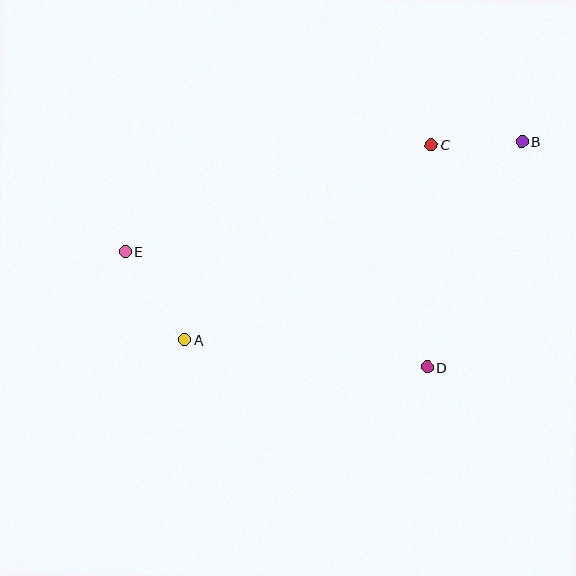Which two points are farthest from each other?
Points B and E are farthest from each other.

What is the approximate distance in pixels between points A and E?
The distance between A and E is approximately 107 pixels.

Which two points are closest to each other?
Points B and C are closest to each other.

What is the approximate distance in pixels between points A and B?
The distance between A and B is approximately 391 pixels.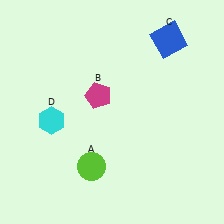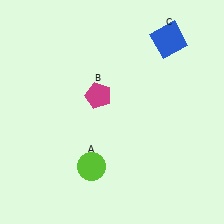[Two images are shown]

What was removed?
The cyan hexagon (D) was removed in Image 2.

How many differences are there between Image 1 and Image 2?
There is 1 difference between the two images.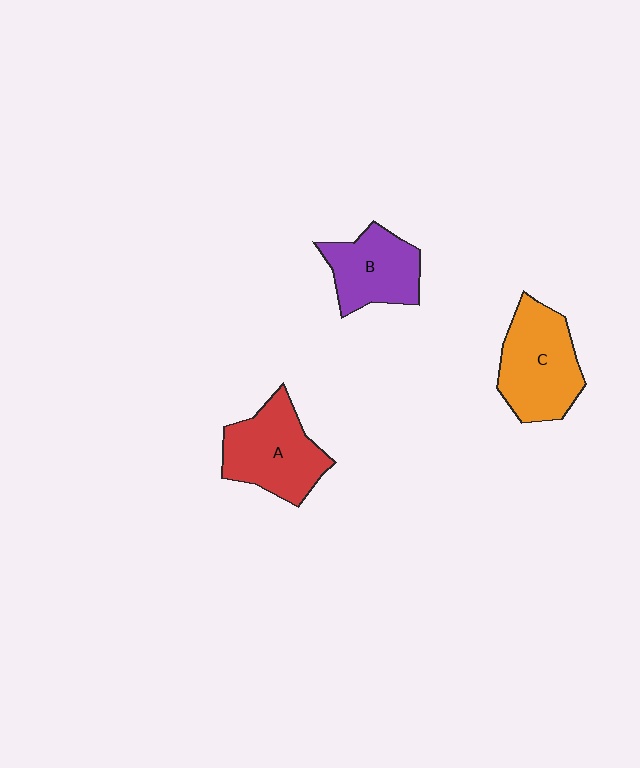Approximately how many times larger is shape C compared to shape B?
Approximately 1.3 times.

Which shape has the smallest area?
Shape B (purple).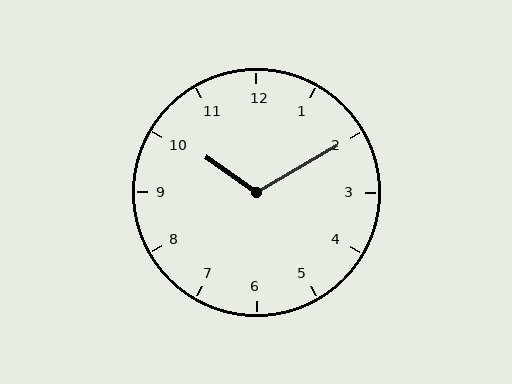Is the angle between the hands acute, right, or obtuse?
It is obtuse.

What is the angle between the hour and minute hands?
Approximately 115 degrees.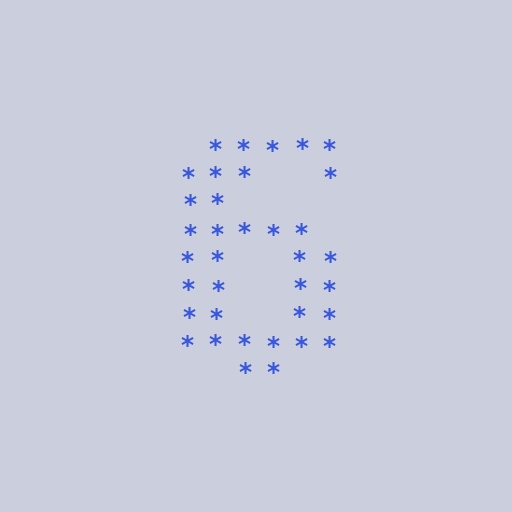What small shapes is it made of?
It is made of small asterisks.